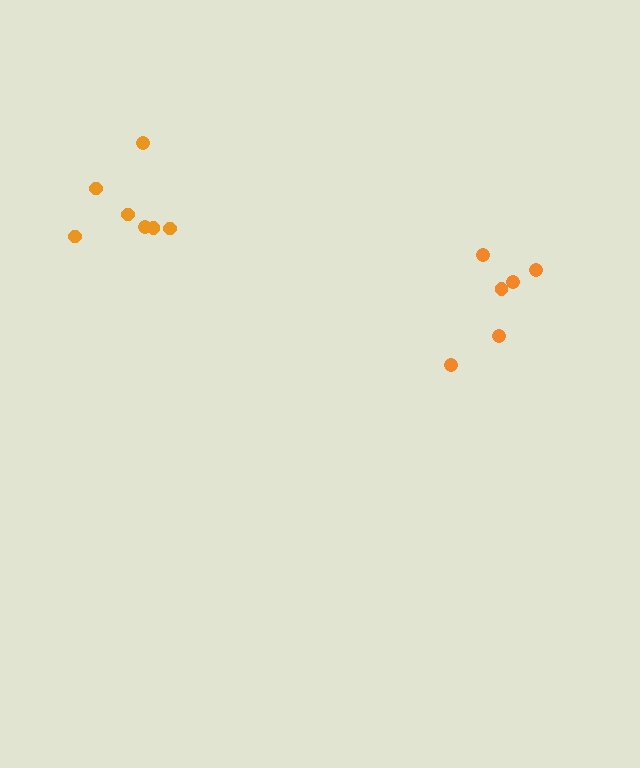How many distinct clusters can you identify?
There are 2 distinct clusters.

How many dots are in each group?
Group 1: 7 dots, Group 2: 6 dots (13 total).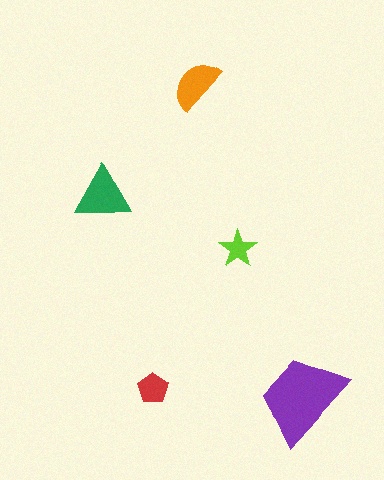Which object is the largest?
The purple trapezoid.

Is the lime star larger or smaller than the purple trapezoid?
Smaller.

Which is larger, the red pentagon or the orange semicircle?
The orange semicircle.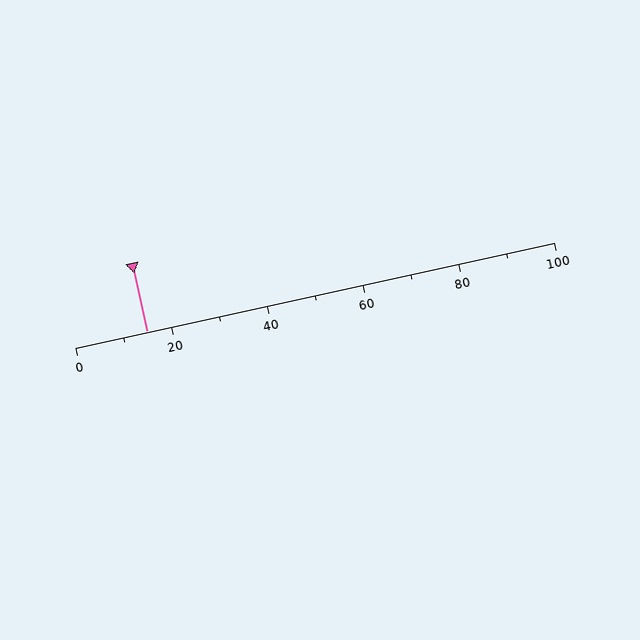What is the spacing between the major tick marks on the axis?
The major ticks are spaced 20 apart.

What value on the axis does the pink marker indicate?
The marker indicates approximately 15.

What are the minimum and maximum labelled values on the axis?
The axis runs from 0 to 100.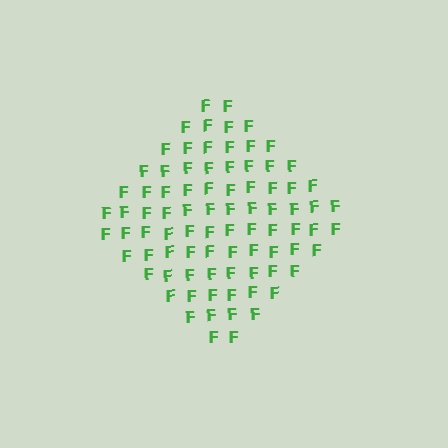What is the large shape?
The large shape is a diamond.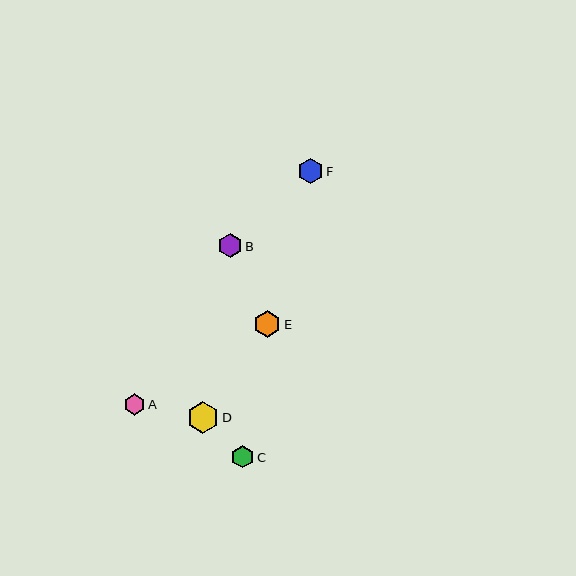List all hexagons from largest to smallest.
From largest to smallest: D, E, F, B, C, A.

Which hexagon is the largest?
Hexagon D is the largest with a size of approximately 32 pixels.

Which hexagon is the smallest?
Hexagon A is the smallest with a size of approximately 21 pixels.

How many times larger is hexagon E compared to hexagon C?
Hexagon E is approximately 1.2 times the size of hexagon C.